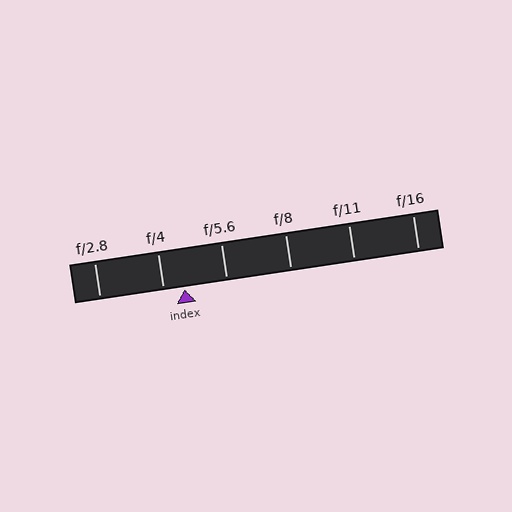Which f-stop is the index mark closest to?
The index mark is closest to f/4.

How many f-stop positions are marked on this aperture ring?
There are 6 f-stop positions marked.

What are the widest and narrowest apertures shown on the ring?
The widest aperture shown is f/2.8 and the narrowest is f/16.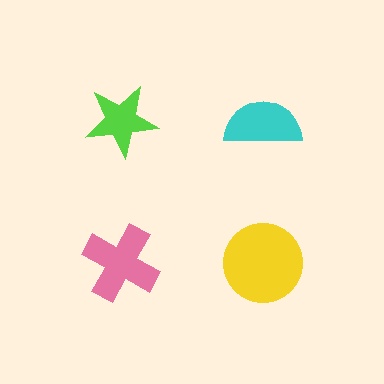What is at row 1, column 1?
A lime star.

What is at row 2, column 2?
A yellow circle.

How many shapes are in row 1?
2 shapes.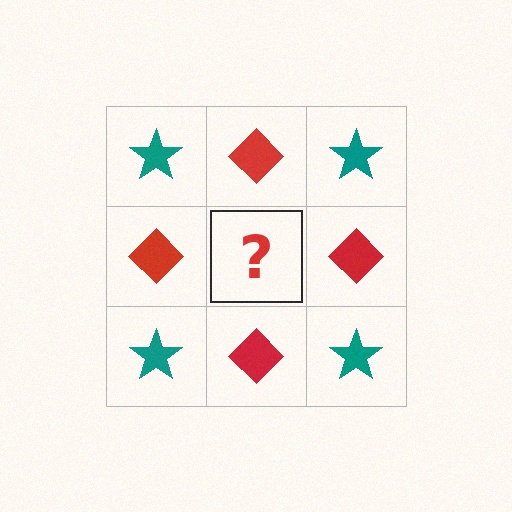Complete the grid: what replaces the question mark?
The question mark should be replaced with a teal star.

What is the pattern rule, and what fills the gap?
The rule is that it alternates teal star and red diamond in a checkerboard pattern. The gap should be filled with a teal star.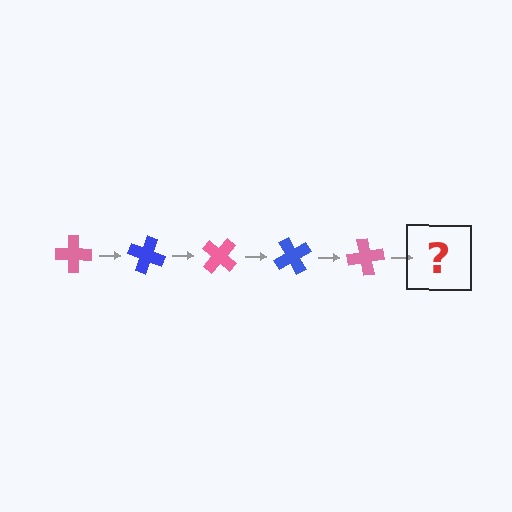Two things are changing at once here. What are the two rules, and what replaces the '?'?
The two rules are that it rotates 20 degrees each step and the color cycles through pink and blue. The '?' should be a blue cross, rotated 100 degrees from the start.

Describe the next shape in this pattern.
It should be a blue cross, rotated 100 degrees from the start.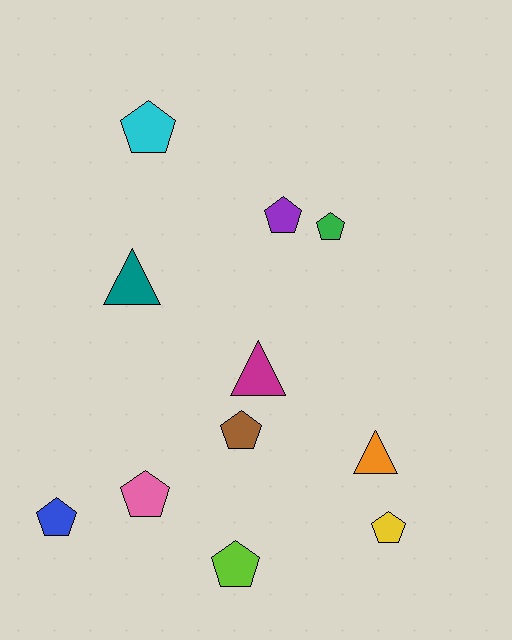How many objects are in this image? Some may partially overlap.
There are 11 objects.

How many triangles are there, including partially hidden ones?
There are 3 triangles.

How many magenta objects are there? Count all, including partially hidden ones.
There is 1 magenta object.